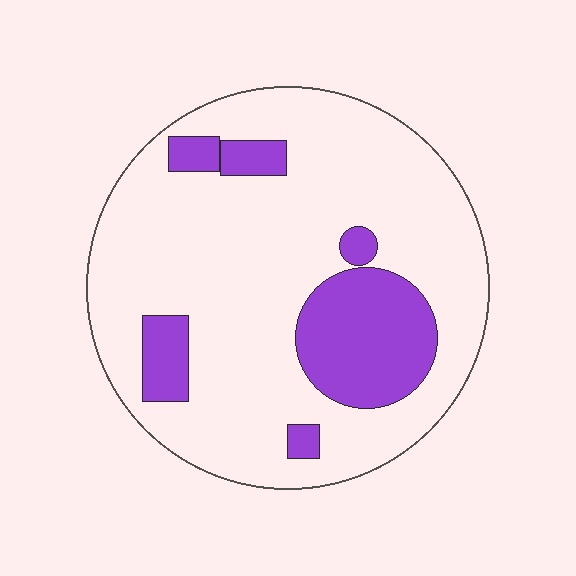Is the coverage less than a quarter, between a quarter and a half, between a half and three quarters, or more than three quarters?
Less than a quarter.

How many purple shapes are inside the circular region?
6.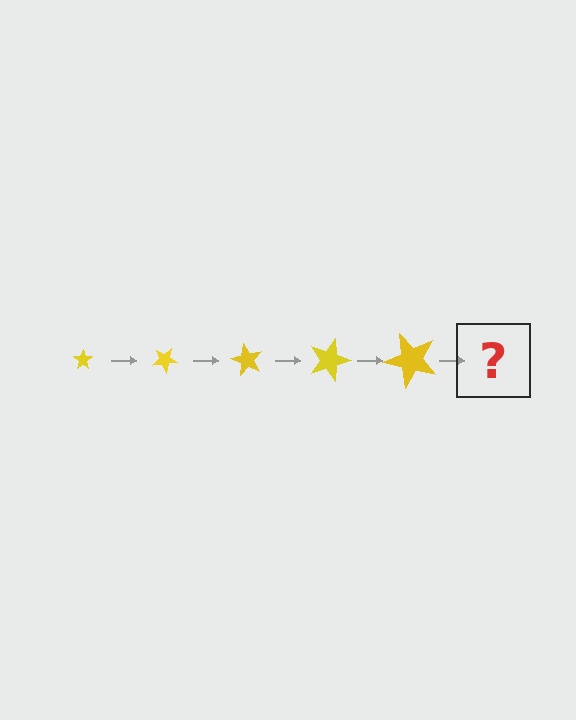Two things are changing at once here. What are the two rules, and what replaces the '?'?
The two rules are that the star grows larger each step and it rotates 30 degrees each step. The '?' should be a star, larger than the previous one and rotated 150 degrees from the start.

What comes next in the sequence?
The next element should be a star, larger than the previous one and rotated 150 degrees from the start.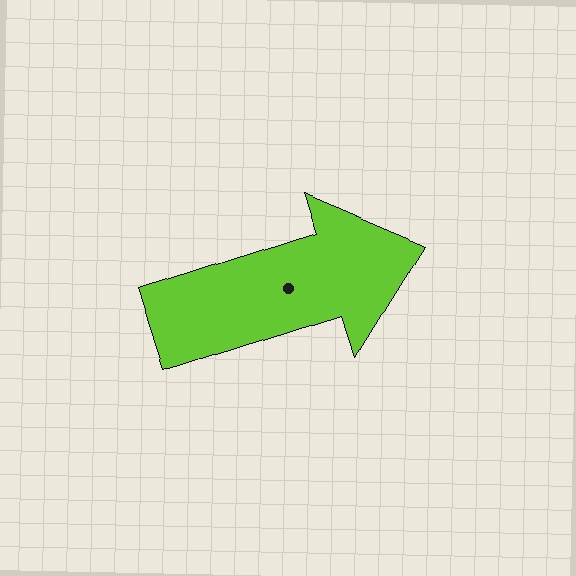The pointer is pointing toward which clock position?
Roughly 2 o'clock.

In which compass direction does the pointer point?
East.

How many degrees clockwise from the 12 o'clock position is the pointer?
Approximately 72 degrees.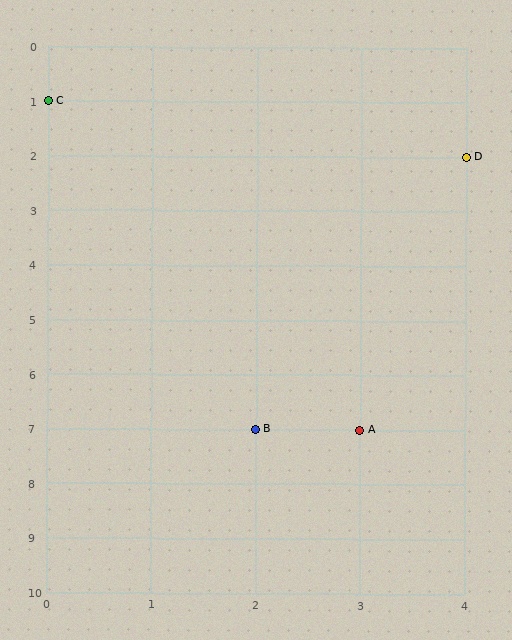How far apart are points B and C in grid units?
Points B and C are 2 columns and 6 rows apart (about 6.3 grid units diagonally).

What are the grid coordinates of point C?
Point C is at grid coordinates (0, 1).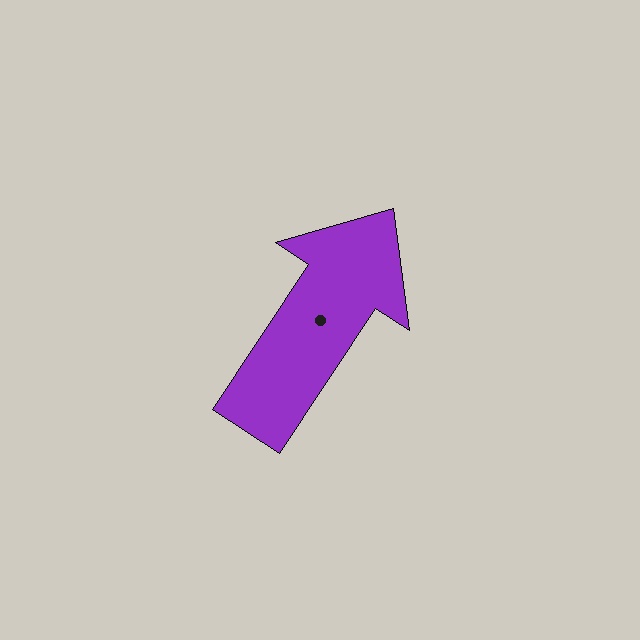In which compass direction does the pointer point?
Northeast.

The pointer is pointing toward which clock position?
Roughly 1 o'clock.